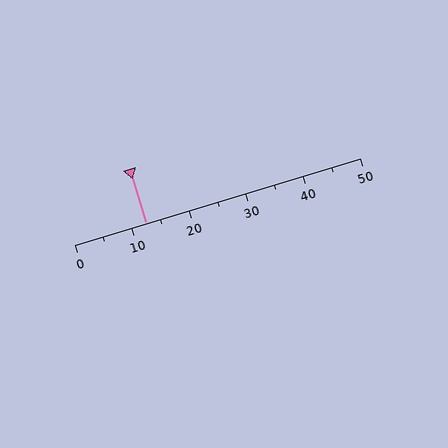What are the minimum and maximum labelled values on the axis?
The axis runs from 0 to 50.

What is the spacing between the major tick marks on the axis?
The major ticks are spaced 10 apart.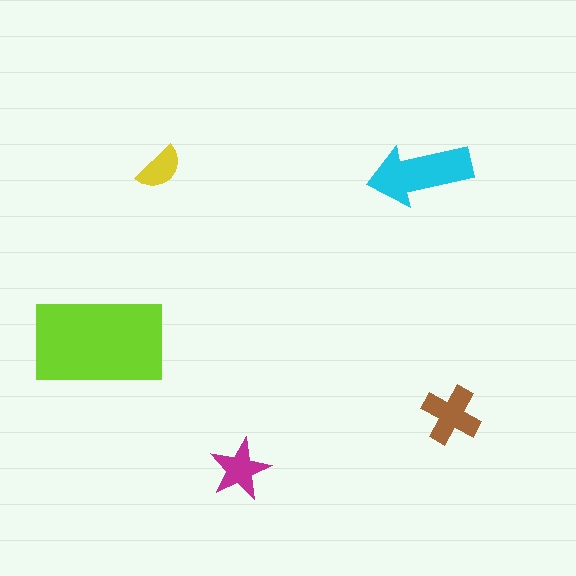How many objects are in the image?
There are 5 objects in the image.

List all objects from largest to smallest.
The lime rectangle, the cyan arrow, the brown cross, the magenta star, the yellow semicircle.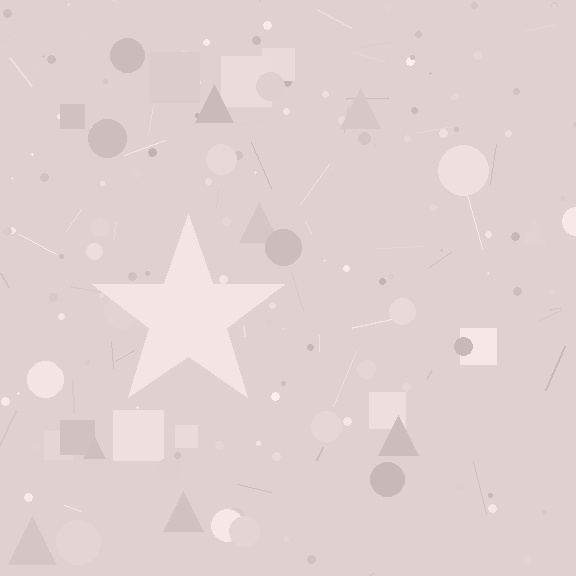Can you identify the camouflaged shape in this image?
The camouflaged shape is a star.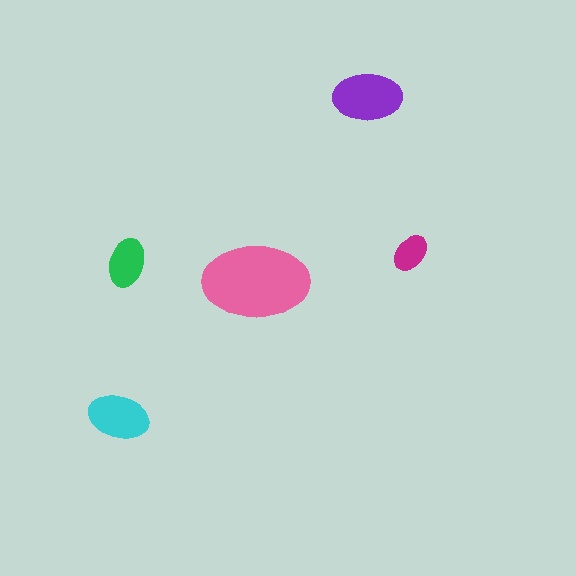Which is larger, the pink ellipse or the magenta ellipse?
The pink one.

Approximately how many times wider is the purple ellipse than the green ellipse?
About 1.5 times wider.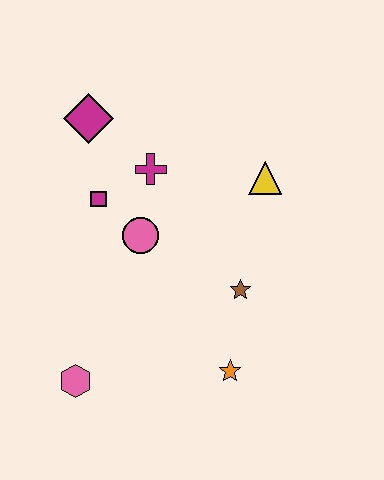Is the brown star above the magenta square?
No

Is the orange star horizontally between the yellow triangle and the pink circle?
Yes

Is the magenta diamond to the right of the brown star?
No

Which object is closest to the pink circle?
The magenta square is closest to the pink circle.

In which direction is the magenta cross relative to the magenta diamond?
The magenta cross is to the right of the magenta diamond.